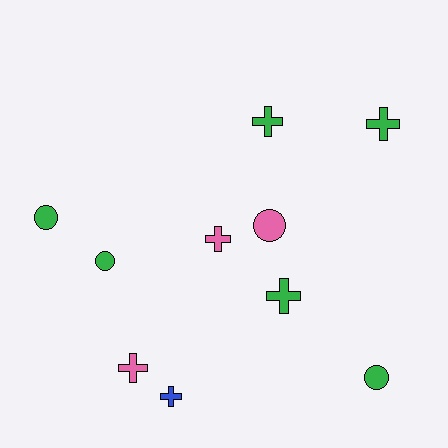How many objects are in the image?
There are 10 objects.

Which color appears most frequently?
Green, with 6 objects.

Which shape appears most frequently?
Cross, with 6 objects.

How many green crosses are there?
There are 3 green crosses.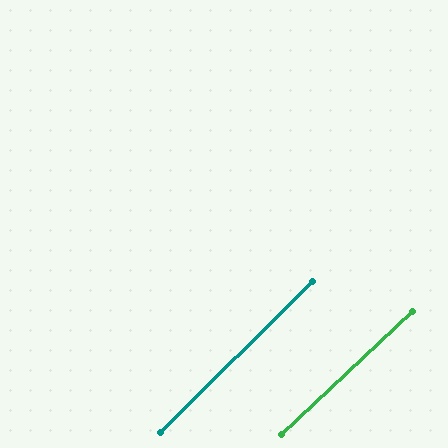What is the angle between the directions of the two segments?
Approximately 2 degrees.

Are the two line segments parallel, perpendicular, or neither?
Parallel — their directions differ by only 1.7°.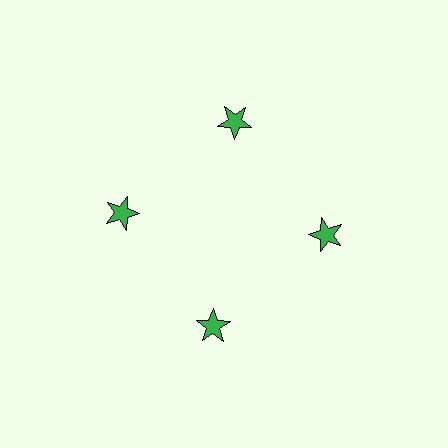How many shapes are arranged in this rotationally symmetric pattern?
There are 4 shapes, arranged in 4 groups of 1.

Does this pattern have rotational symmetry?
Yes, this pattern has 4-fold rotational symmetry. It looks the same after rotating 90 degrees around the center.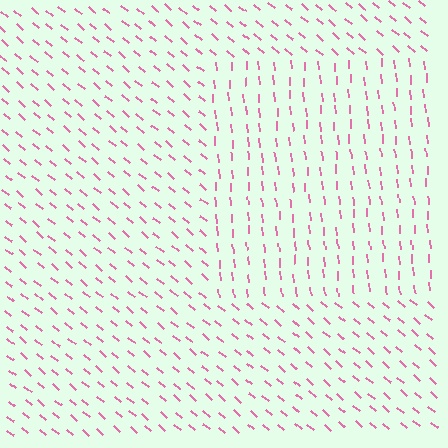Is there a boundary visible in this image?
Yes, there is a texture boundary formed by a change in line orientation.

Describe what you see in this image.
The image is filled with small pink line segments. A rectangle region in the image has lines oriented differently from the surrounding lines, creating a visible texture boundary.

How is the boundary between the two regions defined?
The boundary is defined purely by a change in line orientation (approximately 45 degrees difference). All lines are the same color and thickness.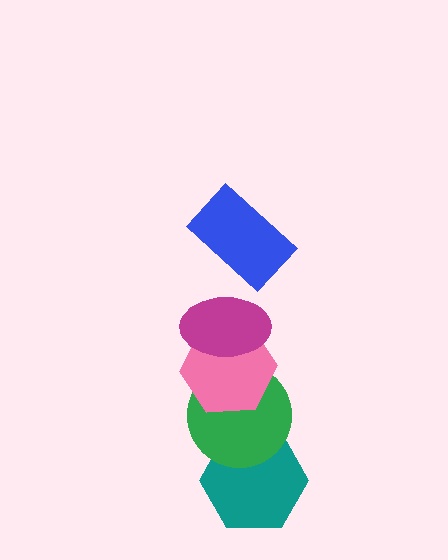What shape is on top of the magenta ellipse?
The blue rectangle is on top of the magenta ellipse.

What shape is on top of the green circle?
The pink hexagon is on top of the green circle.